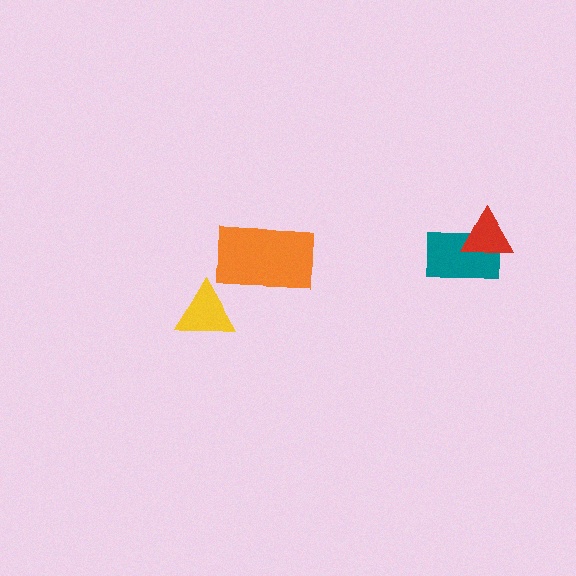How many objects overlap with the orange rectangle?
0 objects overlap with the orange rectangle.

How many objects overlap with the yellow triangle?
0 objects overlap with the yellow triangle.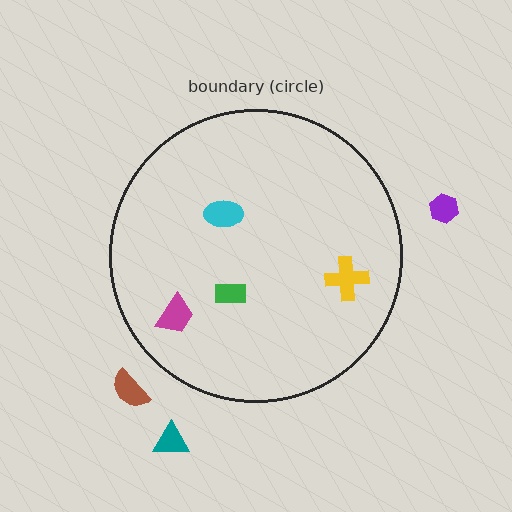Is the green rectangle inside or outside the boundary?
Inside.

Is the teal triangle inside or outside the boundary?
Outside.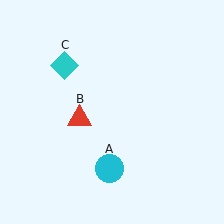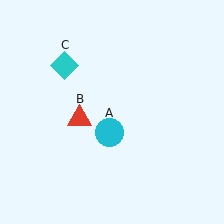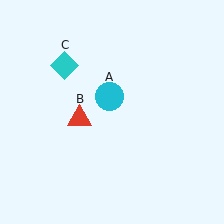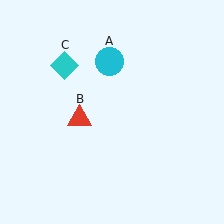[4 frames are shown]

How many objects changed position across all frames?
1 object changed position: cyan circle (object A).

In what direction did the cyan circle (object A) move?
The cyan circle (object A) moved up.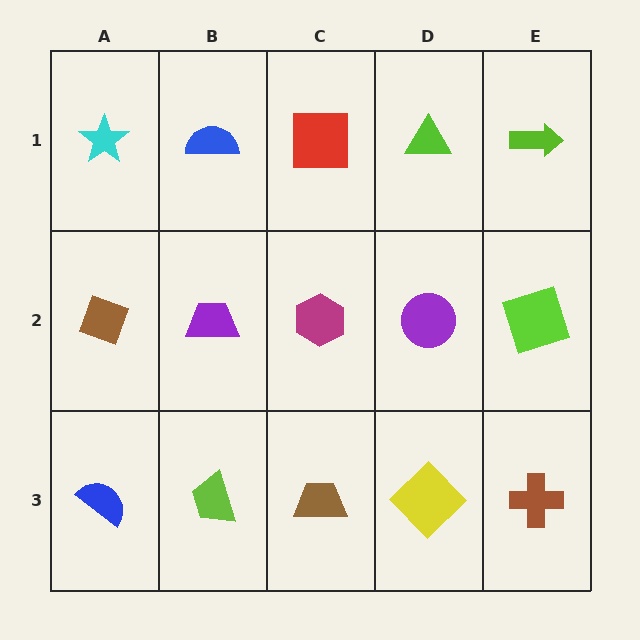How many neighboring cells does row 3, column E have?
2.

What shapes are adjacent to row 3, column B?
A purple trapezoid (row 2, column B), a blue semicircle (row 3, column A), a brown trapezoid (row 3, column C).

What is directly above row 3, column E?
A lime square.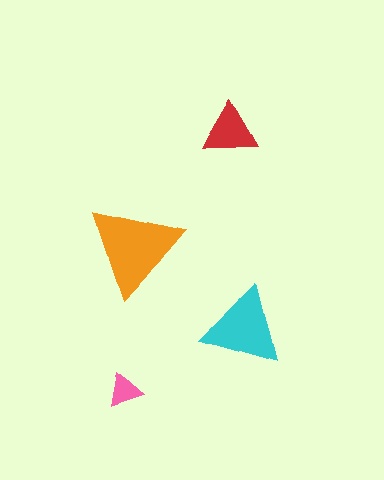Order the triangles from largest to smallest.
the orange one, the cyan one, the red one, the pink one.